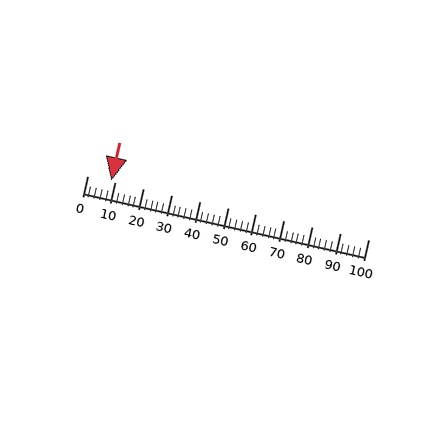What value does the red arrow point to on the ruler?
The red arrow points to approximately 9.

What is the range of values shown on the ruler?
The ruler shows values from 0 to 100.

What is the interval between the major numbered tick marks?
The major tick marks are spaced 10 units apart.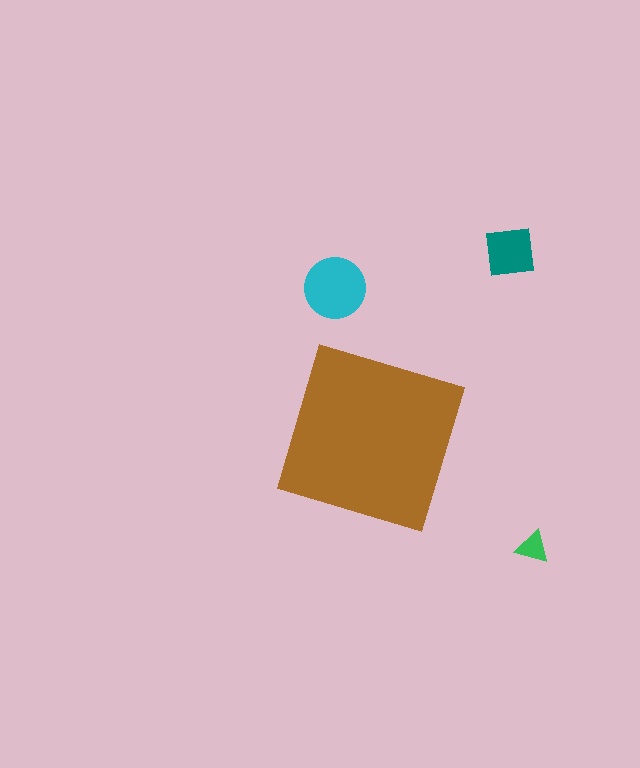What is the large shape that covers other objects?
A brown diamond.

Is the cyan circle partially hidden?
No, the cyan circle is fully visible.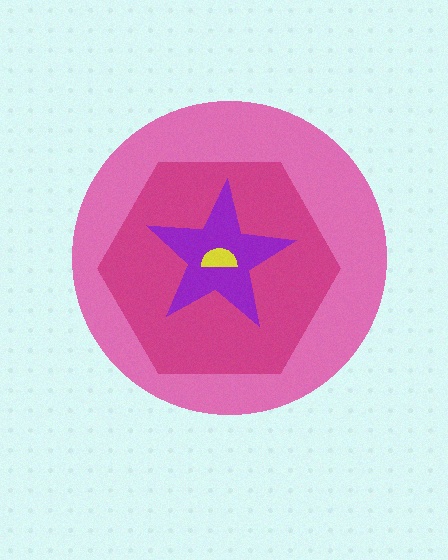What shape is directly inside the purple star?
The yellow semicircle.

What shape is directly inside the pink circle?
The magenta hexagon.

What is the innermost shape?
The yellow semicircle.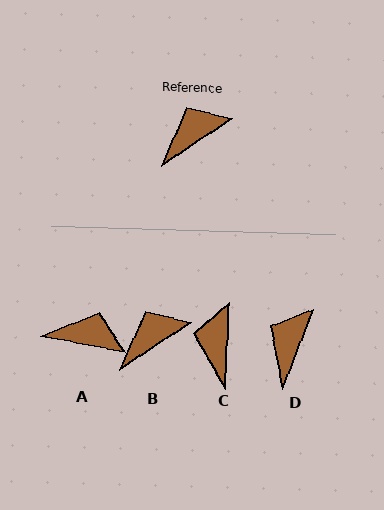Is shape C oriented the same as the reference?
No, it is off by about 54 degrees.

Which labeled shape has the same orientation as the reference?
B.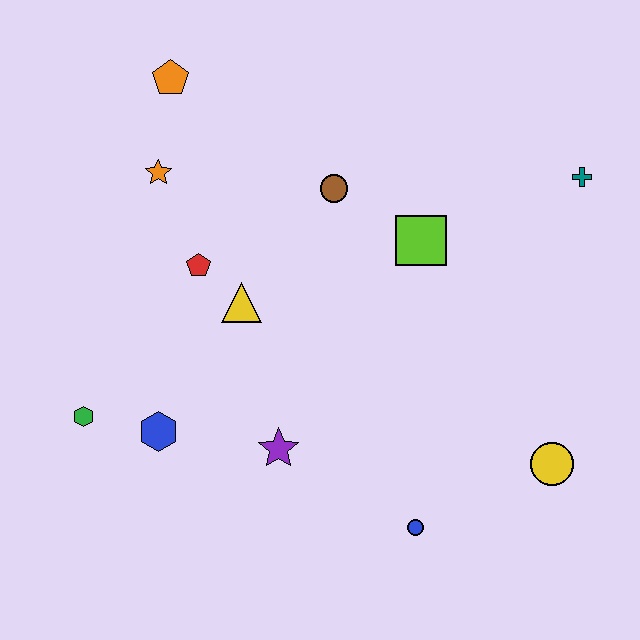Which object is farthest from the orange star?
The yellow circle is farthest from the orange star.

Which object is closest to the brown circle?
The lime square is closest to the brown circle.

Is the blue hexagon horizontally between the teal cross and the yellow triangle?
No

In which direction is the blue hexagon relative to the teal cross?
The blue hexagon is to the left of the teal cross.